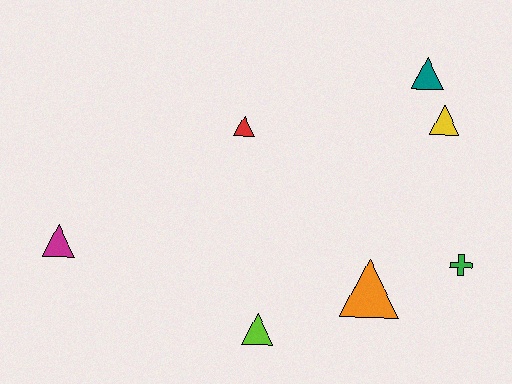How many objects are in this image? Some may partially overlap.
There are 7 objects.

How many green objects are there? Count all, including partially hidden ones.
There is 1 green object.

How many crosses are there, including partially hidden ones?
There is 1 cross.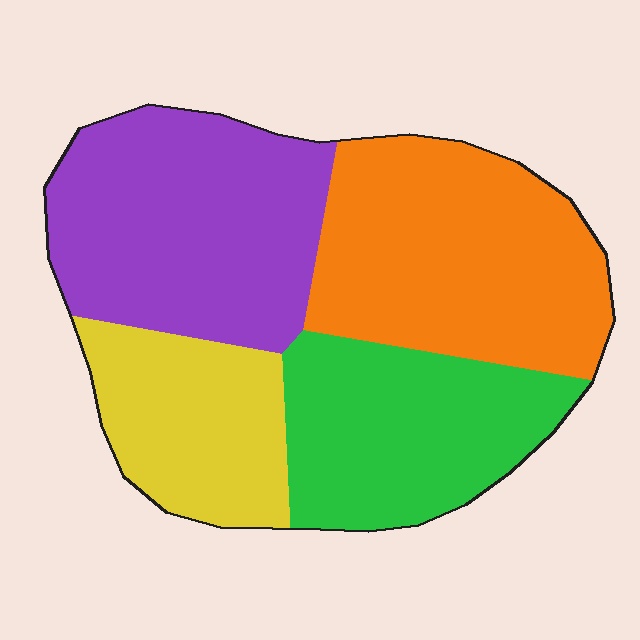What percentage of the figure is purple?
Purple takes up about one third (1/3) of the figure.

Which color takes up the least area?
Yellow, at roughly 15%.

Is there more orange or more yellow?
Orange.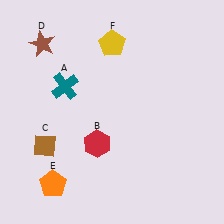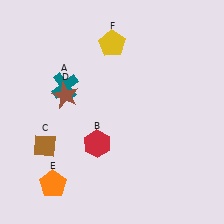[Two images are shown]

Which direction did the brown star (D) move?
The brown star (D) moved down.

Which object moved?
The brown star (D) moved down.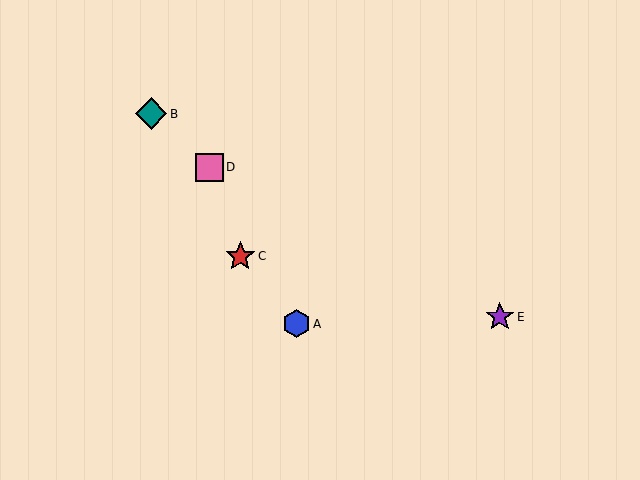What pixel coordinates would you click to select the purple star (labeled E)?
Click at (500, 317) to select the purple star E.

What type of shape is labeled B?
Shape B is a teal diamond.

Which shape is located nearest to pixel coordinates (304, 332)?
The blue hexagon (labeled A) at (296, 324) is nearest to that location.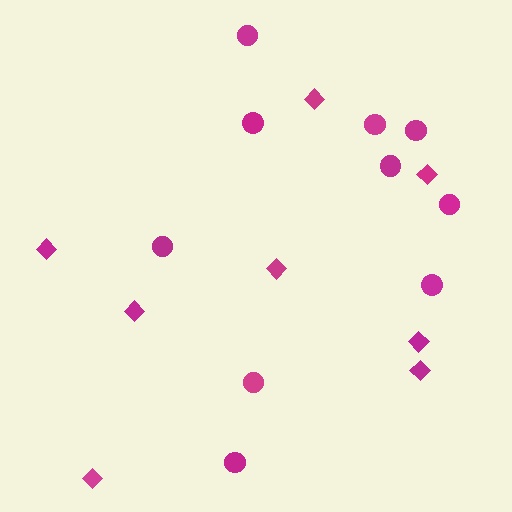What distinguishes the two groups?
There are 2 groups: one group of circles (10) and one group of diamonds (8).